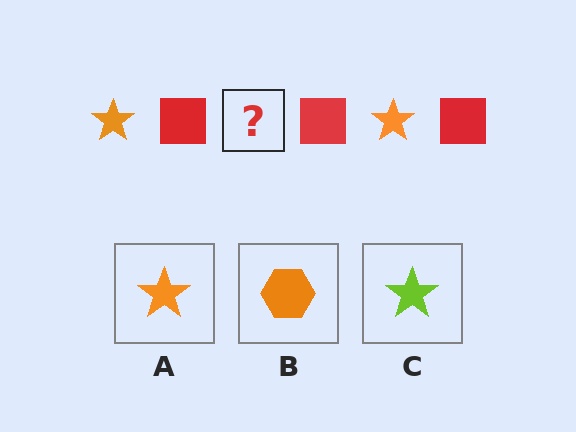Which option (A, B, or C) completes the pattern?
A.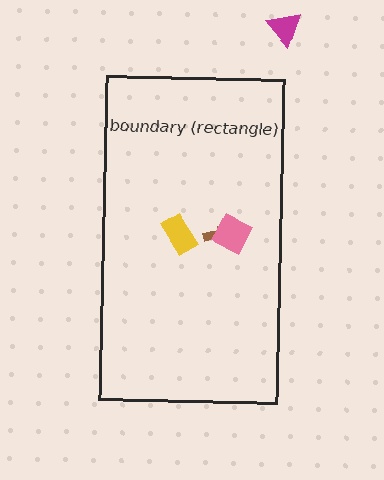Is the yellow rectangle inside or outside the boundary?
Inside.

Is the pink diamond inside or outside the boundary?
Inside.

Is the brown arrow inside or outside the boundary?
Inside.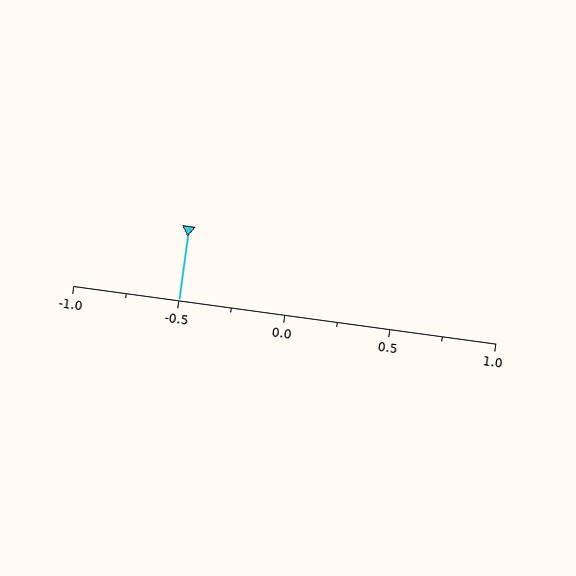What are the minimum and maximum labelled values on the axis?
The axis runs from -1.0 to 1.0.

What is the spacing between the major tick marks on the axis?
The major ticks are spaced 0.5 apart.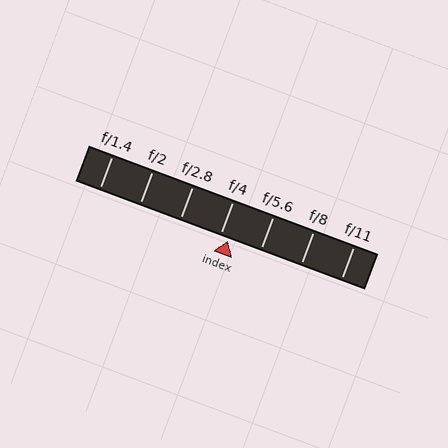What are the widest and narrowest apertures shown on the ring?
The widest aperture shown is f/1.4 and the narrowest is f/11.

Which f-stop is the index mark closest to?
The index mark is closest to f/4.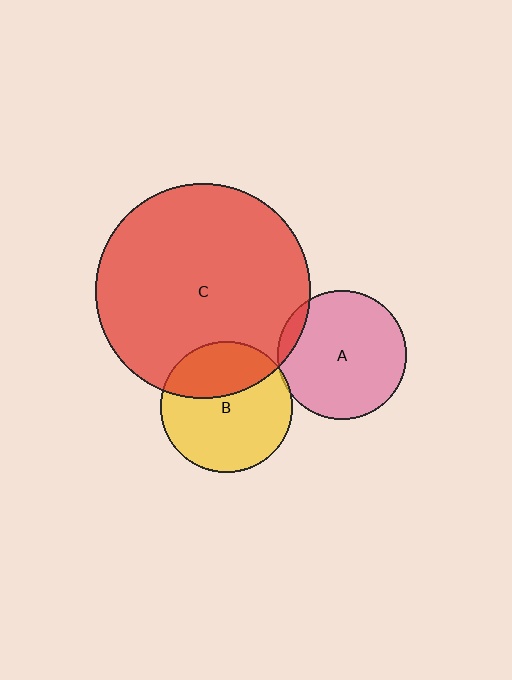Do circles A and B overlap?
Yes.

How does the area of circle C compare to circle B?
Approximately 2.7 times.